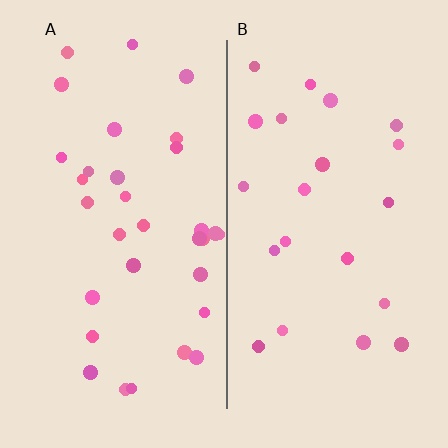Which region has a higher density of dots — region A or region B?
A (the left).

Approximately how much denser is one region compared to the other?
Approximately 1.5× — region A over region B.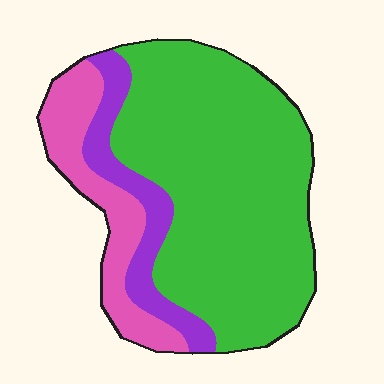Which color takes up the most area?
Green, at roughly 70%.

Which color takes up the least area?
Purple, at roughly 15%.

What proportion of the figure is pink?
Pink takes up about one sixth (1/6) of the figure.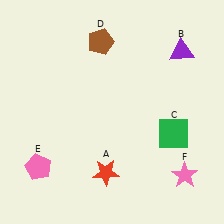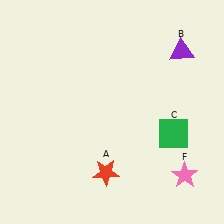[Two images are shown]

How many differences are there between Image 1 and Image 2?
There are 2 differences between the two images.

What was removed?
The brown pentagon (D), the pink pentagon (E) were removed in Image 2.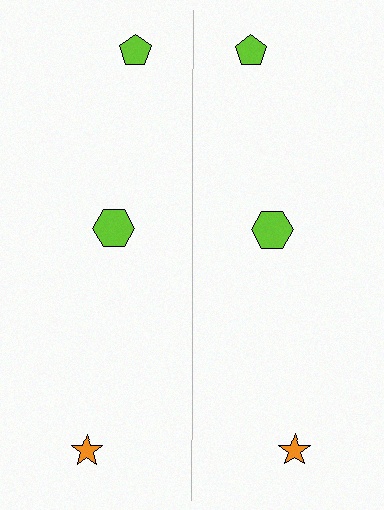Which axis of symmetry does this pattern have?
The pattern has a vertical axis of symmetry running through the center of the image.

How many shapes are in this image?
There are 6 shapes in this image.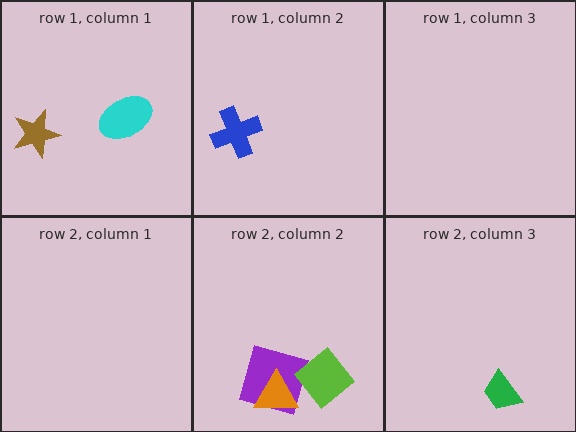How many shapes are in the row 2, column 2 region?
3.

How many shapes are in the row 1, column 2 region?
1.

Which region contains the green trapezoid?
The row 2, column 3 region.